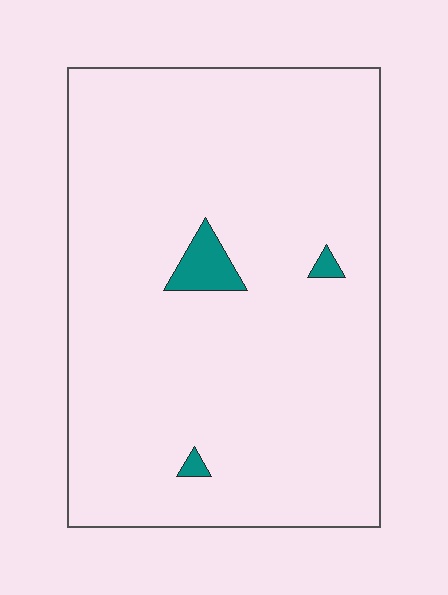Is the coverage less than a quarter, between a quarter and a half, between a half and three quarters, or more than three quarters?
Less than a quarter.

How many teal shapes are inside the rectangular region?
3.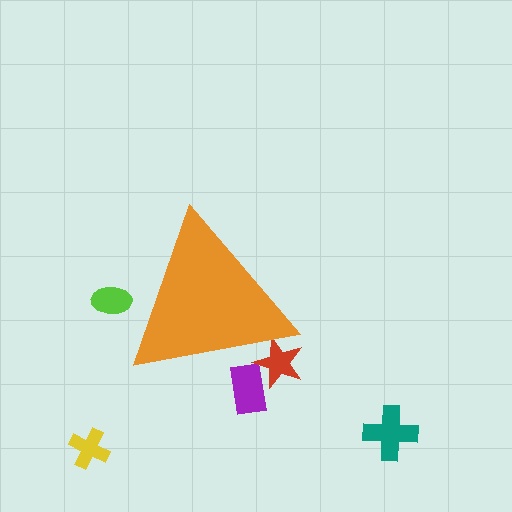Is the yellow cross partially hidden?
No, the yellow cross is fully visible.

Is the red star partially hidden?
Yes, the red star is partially hidden behind the orange triangle.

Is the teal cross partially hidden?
No, the teal cross is fully visible.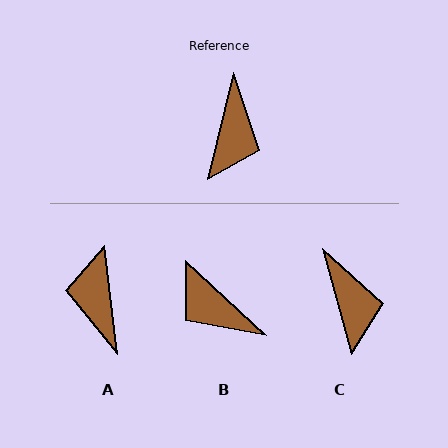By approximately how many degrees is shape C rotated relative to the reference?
Approximately 29 degrees counter-clockwise.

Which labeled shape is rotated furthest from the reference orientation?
A, about 160 degrees away.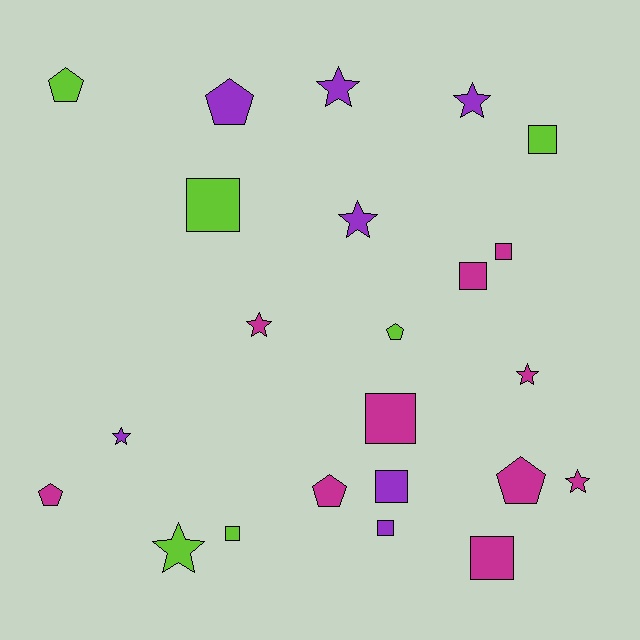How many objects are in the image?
There are 23 objects.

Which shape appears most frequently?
Square, with 9 objects.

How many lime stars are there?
There is 1 lime star.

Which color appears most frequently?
Magenta, with 10 objects.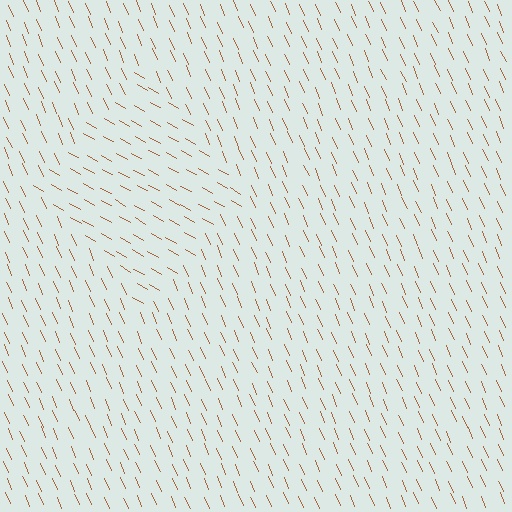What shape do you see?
I see a diamond.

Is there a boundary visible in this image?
Yes, there is a texture boundary formed by a change in line orientation.